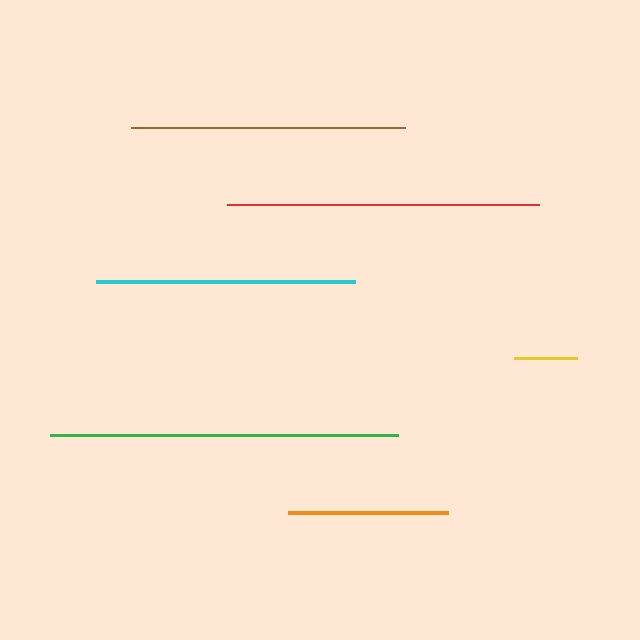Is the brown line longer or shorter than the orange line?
The brown line is longer than the orange line.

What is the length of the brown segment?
The brown segment is approximately 274 pixels long.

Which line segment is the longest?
The green line is the longest at approximately 348 pixels.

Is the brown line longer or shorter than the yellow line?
The brown line is longer than the yellow line.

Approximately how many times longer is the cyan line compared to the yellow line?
The cyan line is approximately 4.1 times the length of the yellow line.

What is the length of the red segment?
The red segment is approximately 312 pixels long.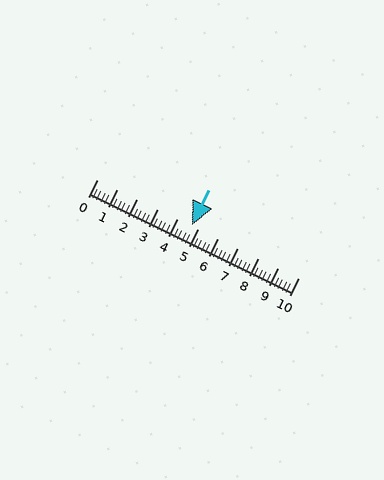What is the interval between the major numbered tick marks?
The major tick marks are spaced 1 units apart.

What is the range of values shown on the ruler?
The ruler shows values from 0 to 10.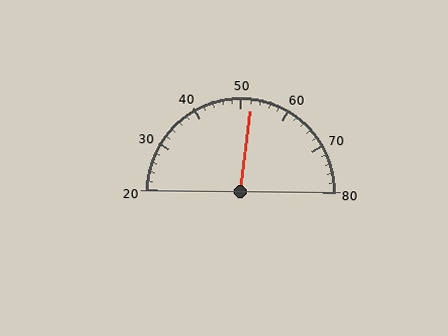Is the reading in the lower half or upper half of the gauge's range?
The reading is in the upper half of the range (20 to 80).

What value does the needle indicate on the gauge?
The needle indicates approximately 52.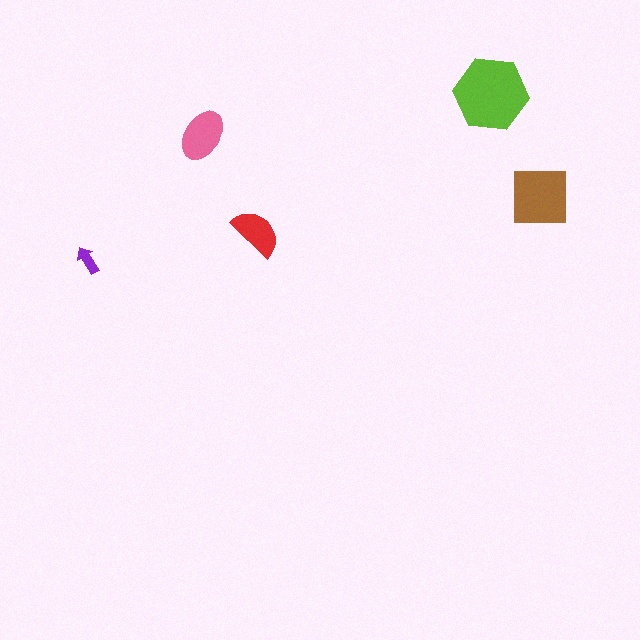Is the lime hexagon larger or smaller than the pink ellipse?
Larger.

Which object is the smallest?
The purple arrow.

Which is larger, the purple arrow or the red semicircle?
The red semicircle.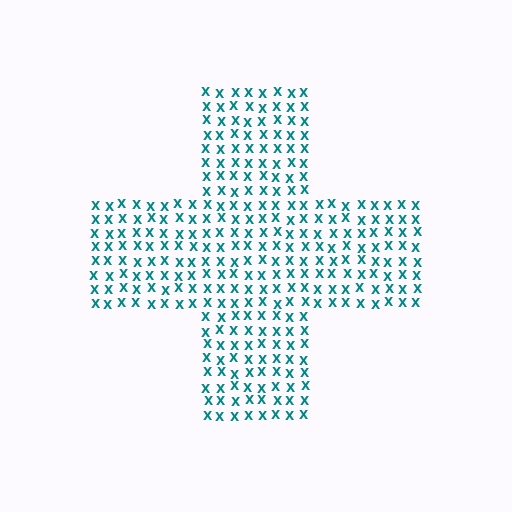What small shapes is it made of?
It is made of small letter X's.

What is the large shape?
The large shape is a cross.